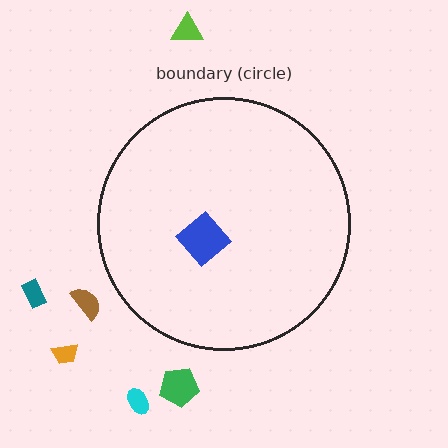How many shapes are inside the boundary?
1 inside, 6 outside.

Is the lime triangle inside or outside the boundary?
Outside.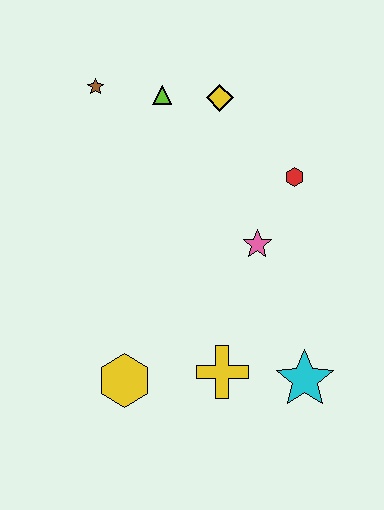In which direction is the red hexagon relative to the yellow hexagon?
The red hexagon is above the yellow hexagon.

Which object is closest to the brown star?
The lime triangle is closest to the brown star.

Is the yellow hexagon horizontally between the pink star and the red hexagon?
No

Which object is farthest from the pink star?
The brown star is farthest from the pink star.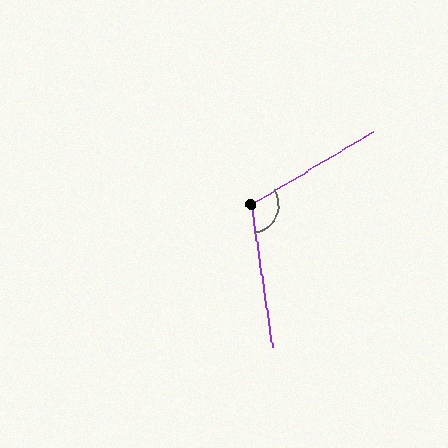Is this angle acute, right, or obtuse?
It is obtuse.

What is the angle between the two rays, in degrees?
Approximately 112 degrees.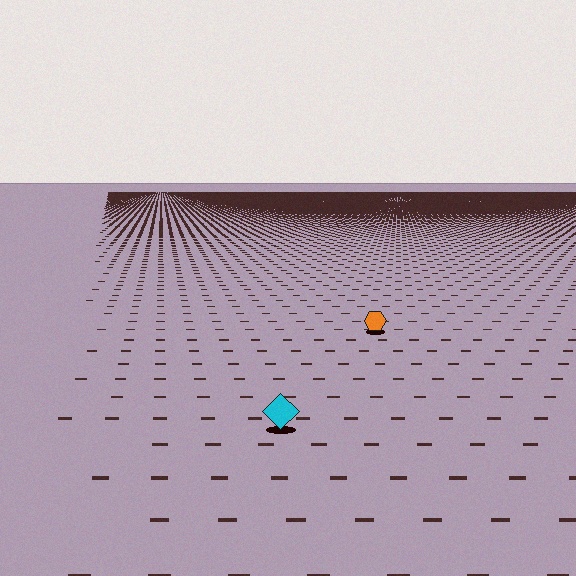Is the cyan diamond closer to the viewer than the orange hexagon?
Yes. The cyan diamond is closer — you can tell from the texture gradient: the ground texture is coarser near it.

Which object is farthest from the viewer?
The orange hexagon is farthest from the viewer. It appears smaller and the ground texture around it is denser.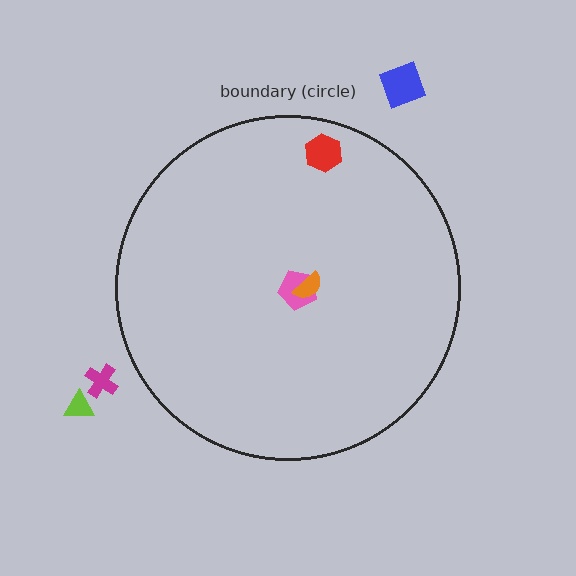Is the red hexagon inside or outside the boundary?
Inside.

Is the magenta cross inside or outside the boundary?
Outside.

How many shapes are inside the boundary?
3 inside, 3 outside.